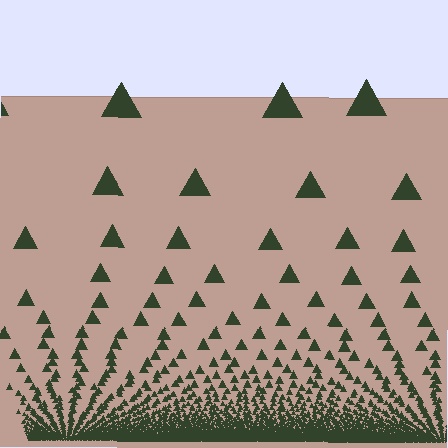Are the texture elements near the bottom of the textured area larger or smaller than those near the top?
Smaller. The gradient is inverted — elements near the bottom are smaller and denser.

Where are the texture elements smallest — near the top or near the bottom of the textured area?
Near the bottom.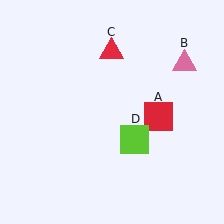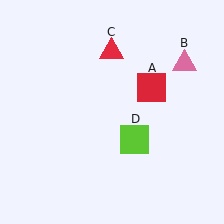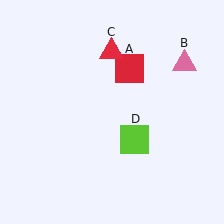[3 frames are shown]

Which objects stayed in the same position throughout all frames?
Pink triangle (object B) and red triangle (object C) and lime square (object D) remained stationary.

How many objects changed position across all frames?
1 object changed position: red square (object A).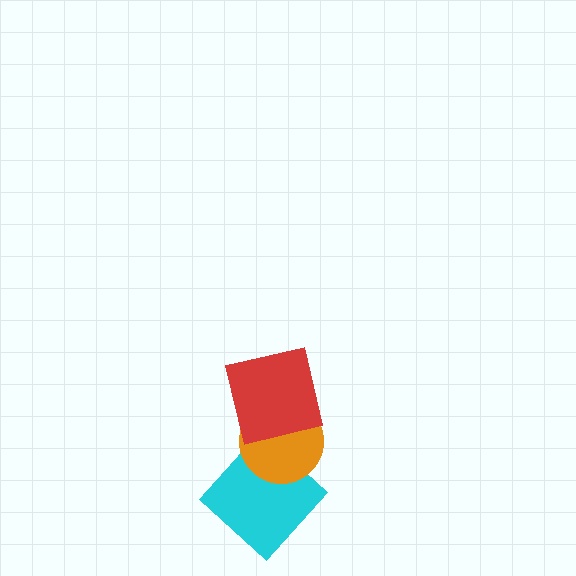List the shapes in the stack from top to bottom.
From top to bottom: the red square, the orange circle, the cyan diamond.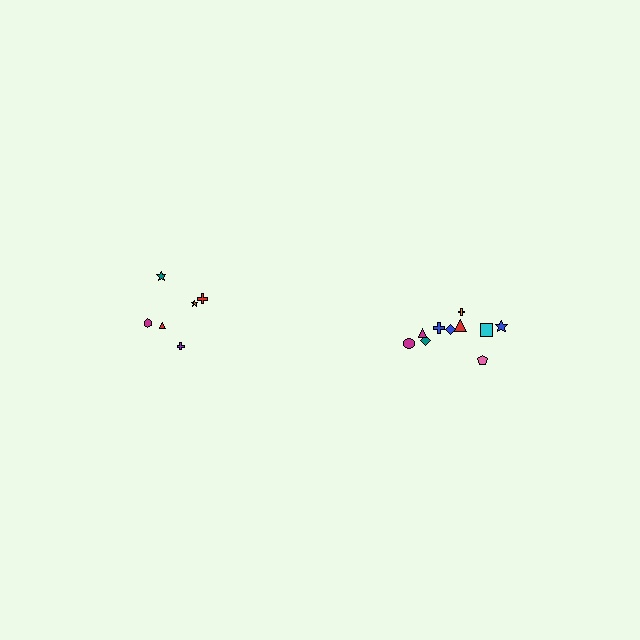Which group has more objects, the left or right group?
The right group.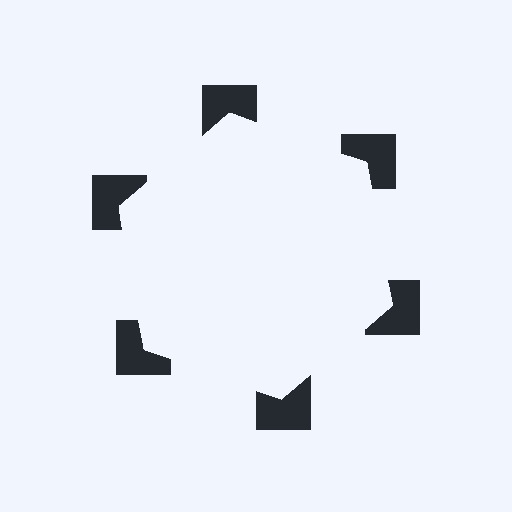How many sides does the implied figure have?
6 sides.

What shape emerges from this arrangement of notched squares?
An illusory hexagon — its edges are inferred from the aligned wedge cuts in the notched squares, not physically drawn.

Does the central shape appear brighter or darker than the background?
It typically appears slightly brighter than the background, even though no actual brightness change is drawn.